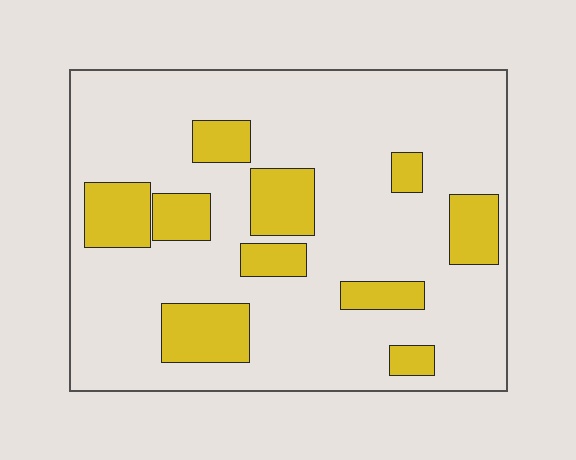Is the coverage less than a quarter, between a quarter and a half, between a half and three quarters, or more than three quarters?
Less than a quarter.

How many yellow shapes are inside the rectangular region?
10.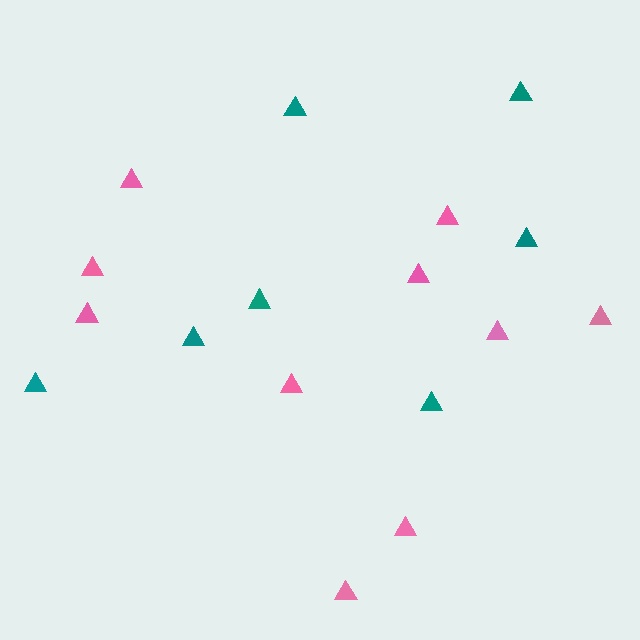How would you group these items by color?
There are 2 groups: one group of pink triangles (10) and one group of teal triangles (7).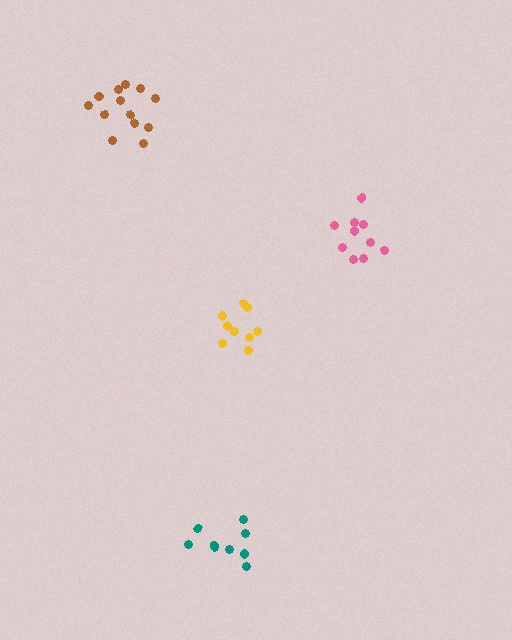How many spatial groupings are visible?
There are 4 spatial groupings.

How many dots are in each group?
Group 1: 9 dots, Group 2: 13 dots, Group 3: 10 dots, Group 4: 9 dots (41 total).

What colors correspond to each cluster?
The clusters are colored: yellow, brown, pink, teal.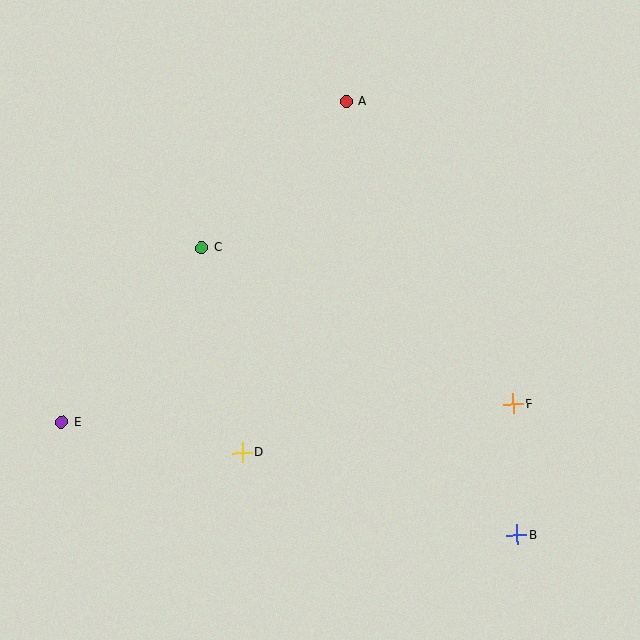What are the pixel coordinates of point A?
Point A is at (346, 101).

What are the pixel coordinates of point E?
Point E is at (62, 422).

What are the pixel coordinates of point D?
Point D is at (242, 452).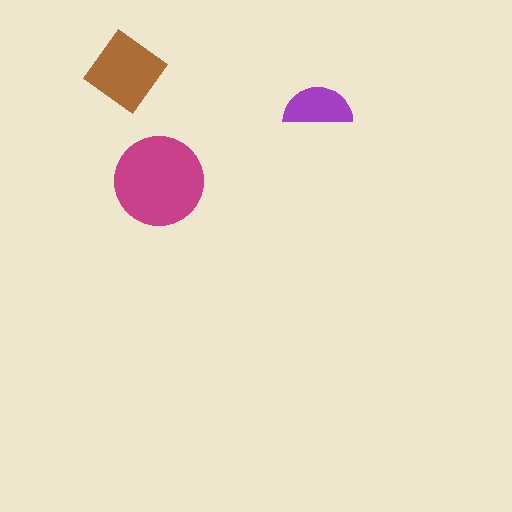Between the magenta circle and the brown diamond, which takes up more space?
The magenta circle.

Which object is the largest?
The magenta circle.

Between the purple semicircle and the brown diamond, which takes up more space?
The brown diamond.